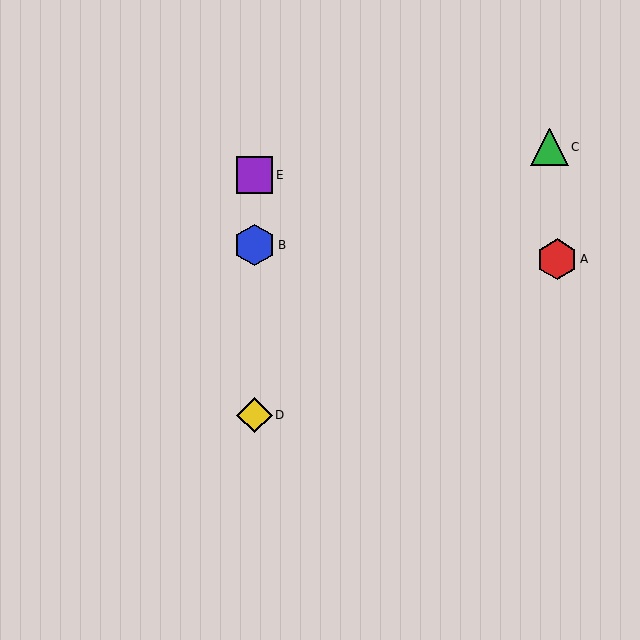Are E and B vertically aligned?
Yes, both are at x≈254.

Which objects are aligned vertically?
Objects B, D, E are aligned vertically.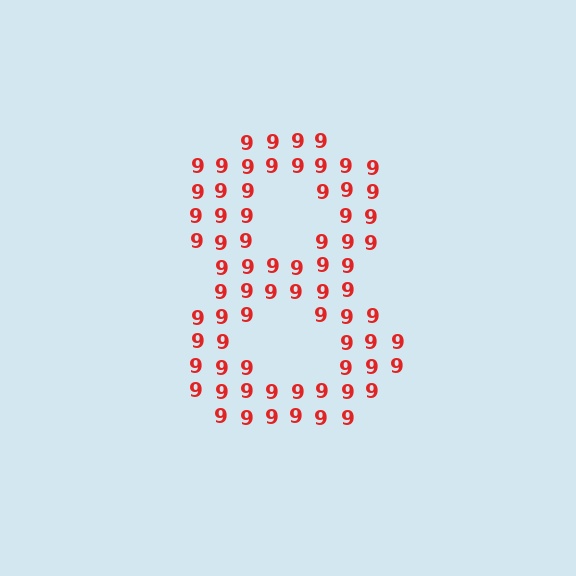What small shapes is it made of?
It is made of small digit 9's.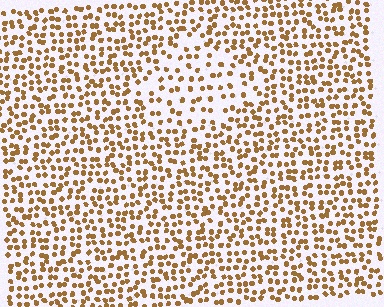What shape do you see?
I see a diamond.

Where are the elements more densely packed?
The elements are more densely packed outside the diamond boundary.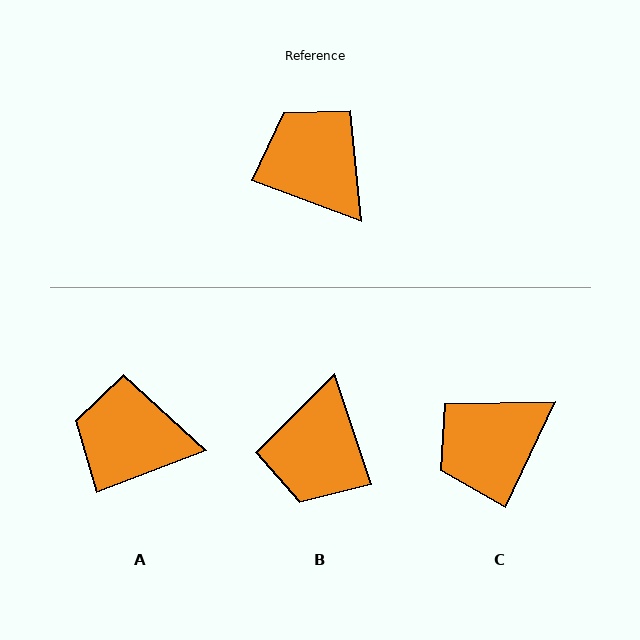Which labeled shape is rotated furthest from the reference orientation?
B, about 129 degrees away.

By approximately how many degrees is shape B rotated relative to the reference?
Approximately 129 degrees counter-clockwise.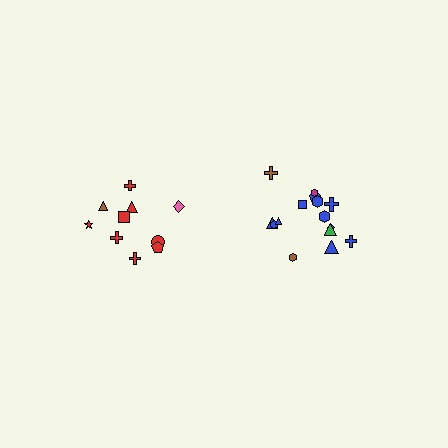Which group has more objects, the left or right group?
The right group.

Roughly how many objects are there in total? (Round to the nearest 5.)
Roughly 25 objects in total.